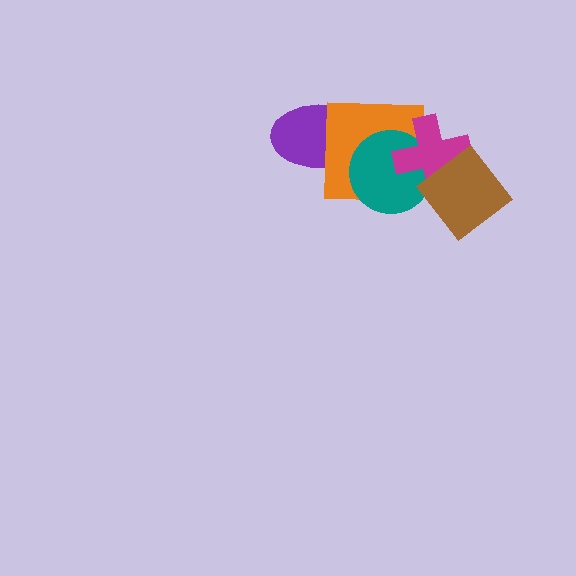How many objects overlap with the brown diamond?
2 objects overlap with the brown diamond.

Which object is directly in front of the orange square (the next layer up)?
The teal circle is directly in front of the orange square.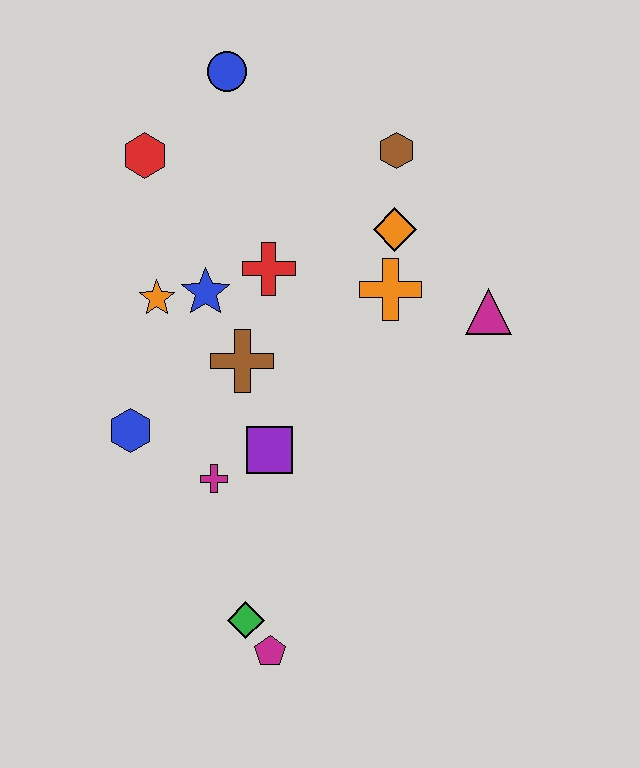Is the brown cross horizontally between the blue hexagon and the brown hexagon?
Yes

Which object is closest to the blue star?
The orange star is closest to the blue star.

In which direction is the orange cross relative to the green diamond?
The orange cross is above the green diamond.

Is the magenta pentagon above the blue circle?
No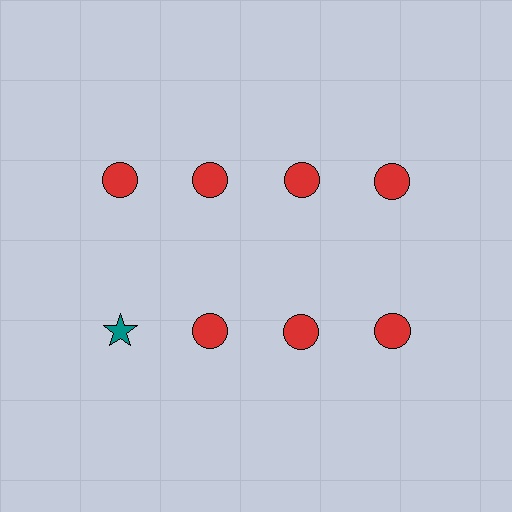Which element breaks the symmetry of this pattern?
The teal star in the second row, leftmost column breaks the symmetry. All other shapes are red circles.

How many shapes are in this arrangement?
There are 8 shapes arranged in a grid pattern.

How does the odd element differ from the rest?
It differs in both color (teal instead of red) and shape (star instead of circle).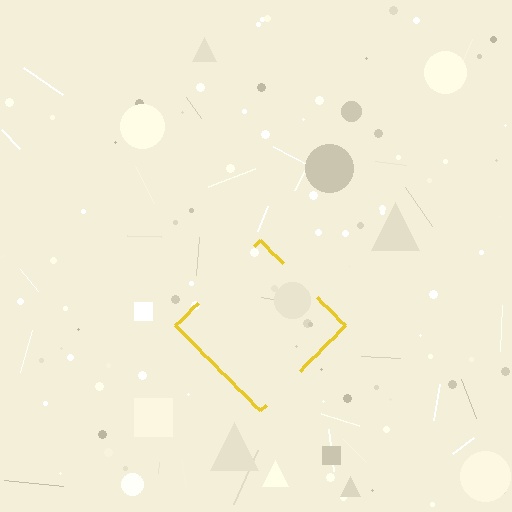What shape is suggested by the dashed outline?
The dashed outline suggests a diamond.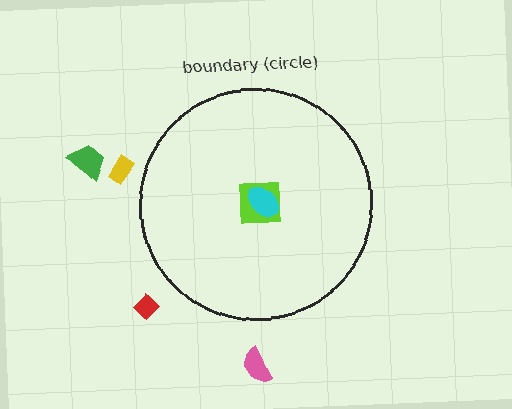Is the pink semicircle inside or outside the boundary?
Outside.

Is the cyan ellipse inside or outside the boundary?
Inside.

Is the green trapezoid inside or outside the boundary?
Outside.